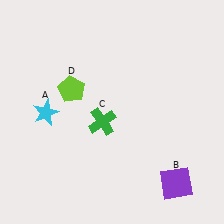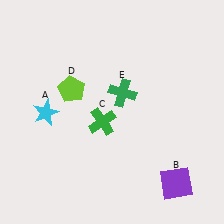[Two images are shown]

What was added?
A green cross (E) was added in Image 2.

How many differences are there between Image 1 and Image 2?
There is 1 difference between the two images.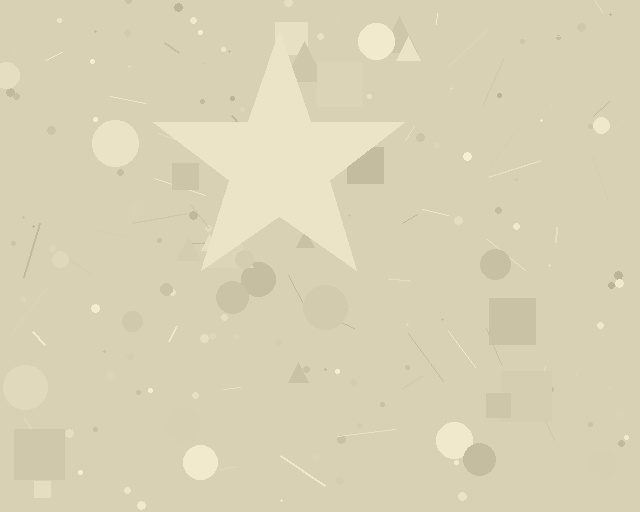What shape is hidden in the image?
A star is hidden in the image.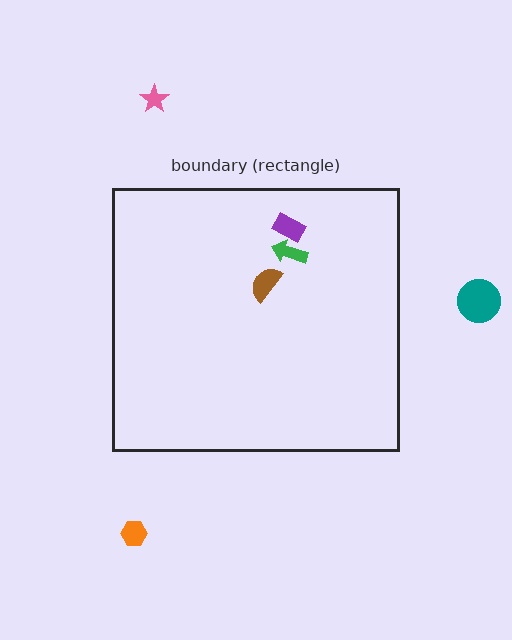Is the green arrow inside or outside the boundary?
Inside.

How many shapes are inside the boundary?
3 inside, 3 outside.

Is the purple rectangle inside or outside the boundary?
Inside.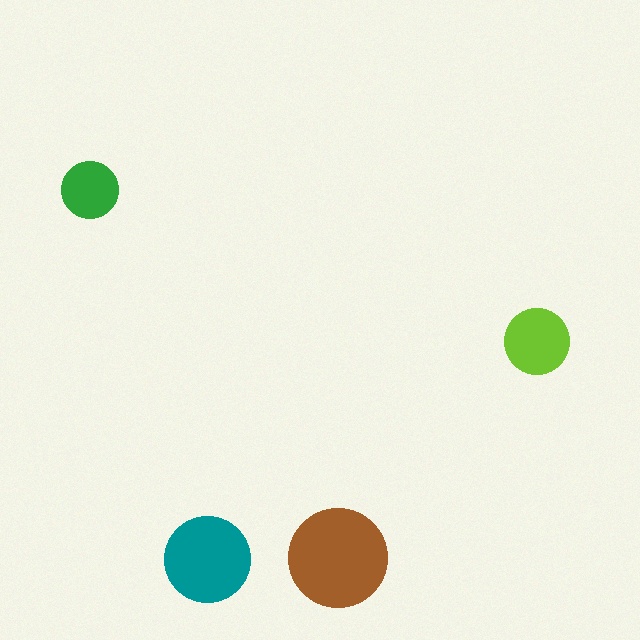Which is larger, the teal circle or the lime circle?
The teal one.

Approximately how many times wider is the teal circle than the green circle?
About 1.5 times wider.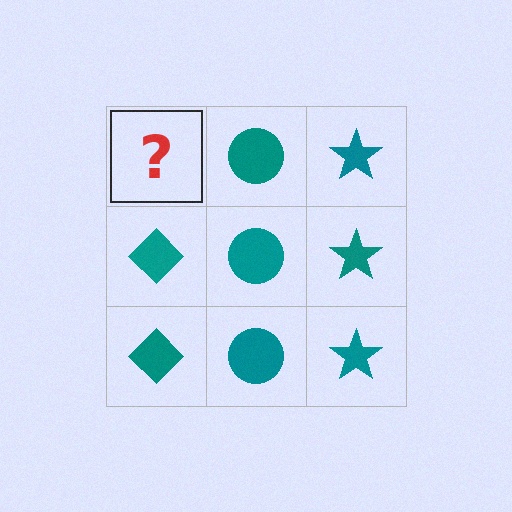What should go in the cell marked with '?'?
The missing cell should contain a teal diamond.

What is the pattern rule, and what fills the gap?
The rule is that each column has a consistent shape. The gap should be filled with a teal diamond.